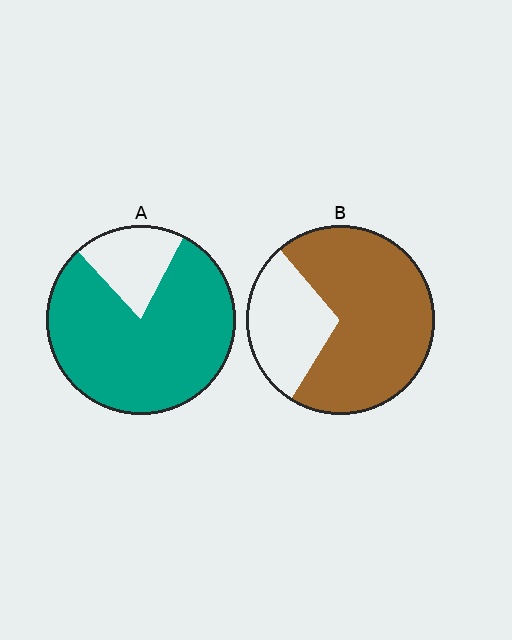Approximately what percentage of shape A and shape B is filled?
A is approximately 80% and B is approximately 70%.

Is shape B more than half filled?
Yes.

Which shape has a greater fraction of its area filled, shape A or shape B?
Shape A.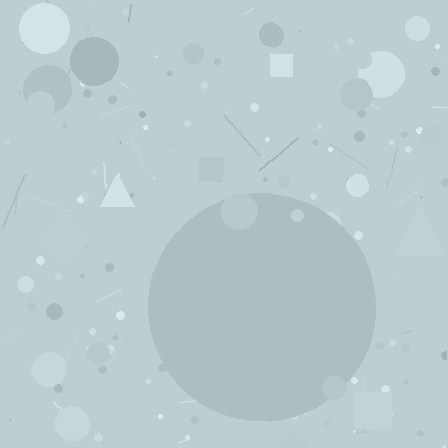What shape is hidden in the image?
A circle is hidden in the image.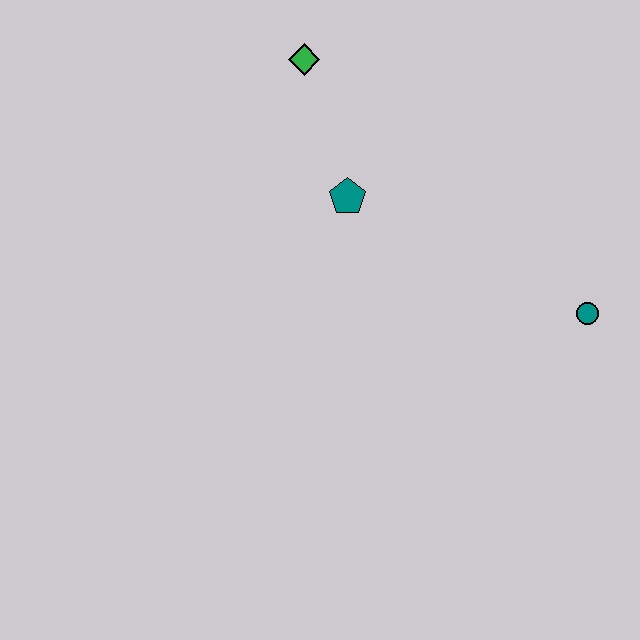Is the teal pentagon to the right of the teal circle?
No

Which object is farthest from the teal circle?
The green diamond is farthest from the teal circle.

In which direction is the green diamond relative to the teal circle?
The green diamond is to the left of the teal circle.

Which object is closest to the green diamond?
The teal pentagon is closest to the green diamond.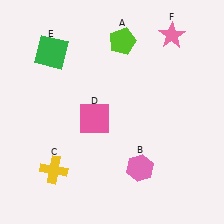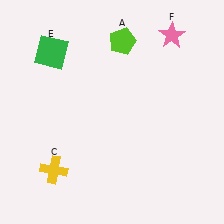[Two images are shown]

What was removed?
The pink square (D), the pink hexagon (B) were removed in Image 2.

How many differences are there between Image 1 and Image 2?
There are 2 differences between the two images.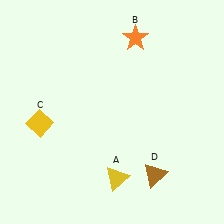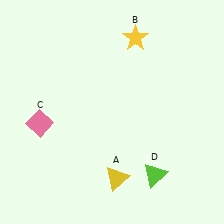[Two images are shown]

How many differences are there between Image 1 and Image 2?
There are 3 differences between the two images.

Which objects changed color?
B changed from orange to yellow. C changed from yellow to pink. D changed from brown to lime.